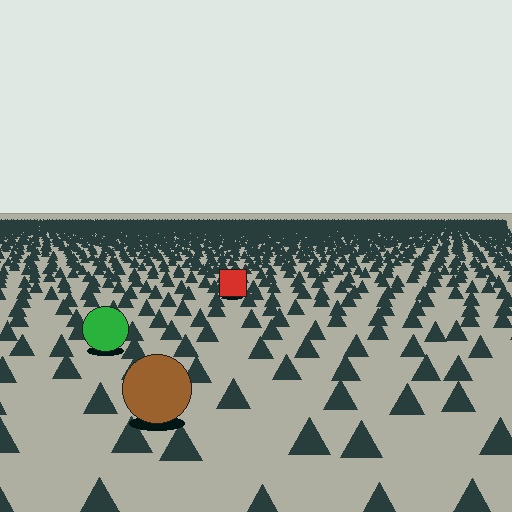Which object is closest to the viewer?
The brown circle is closest. The texture marks near it are larger and more spread out.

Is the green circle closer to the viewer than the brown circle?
No. The brown circle is closer — you can tell from the texture gradient: the ground texture is coarser near it.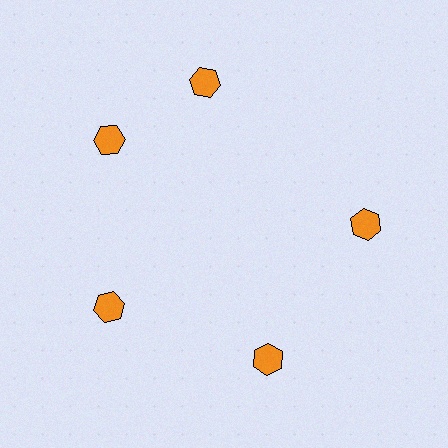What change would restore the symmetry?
The symmetry would be restored by rotating it back into even spacing with its neighbors so that all 5 hexagons sit at equal angles and equal distance from the center.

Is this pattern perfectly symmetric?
No. The 5 orange hexagons are arranged in a ring, but one element near the 1 o'clock position is rotated out of alignment along the ring, breaking the 5-fold rotational symmetry.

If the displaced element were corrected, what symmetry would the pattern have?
It would have 5-fold rotational symmetry — the pattern would map onto itself every 72 degrees.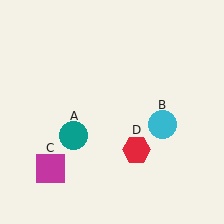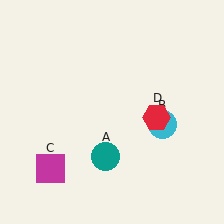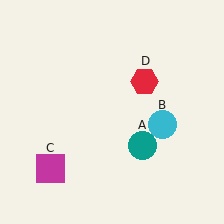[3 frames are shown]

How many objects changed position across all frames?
2 objects changed position: teal circle (object A), red hexagon (object D).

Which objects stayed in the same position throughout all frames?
Cyan circle (object B) and magenta square (object C) remained stationary.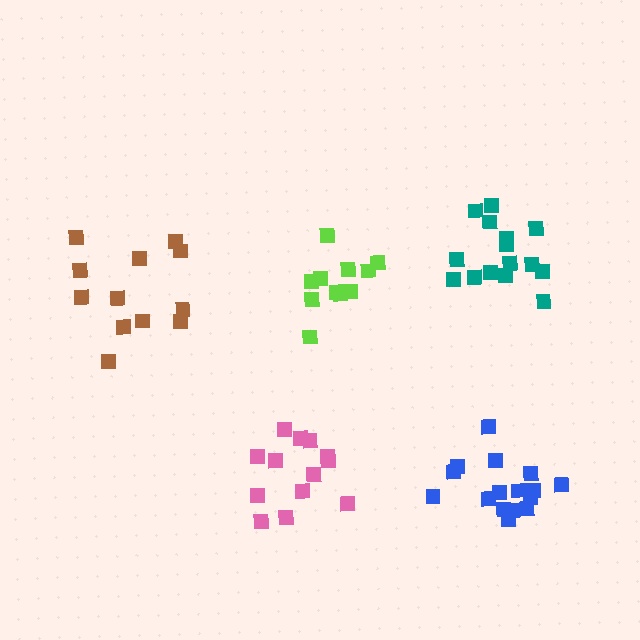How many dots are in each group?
Group 1: 15 dots, Group 2: 13 dots, Group 3: 12 dots, Group 4: 16 dots, Group 5: 12 dots (68 total).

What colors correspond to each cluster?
The clusters are colored: teal, pink, brown, blue, lime.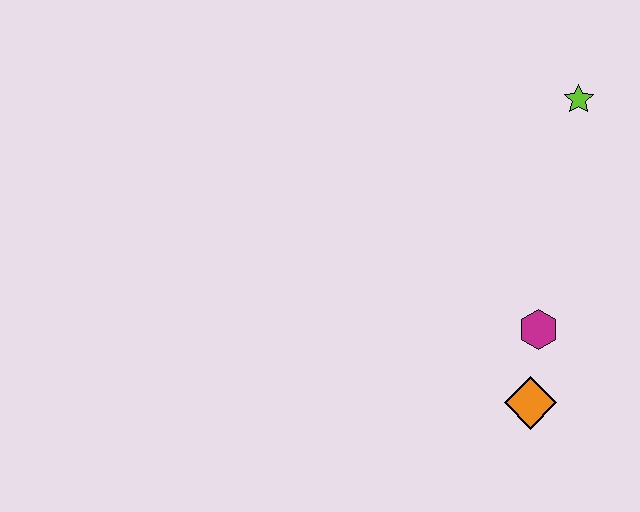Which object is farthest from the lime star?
The orange diamond is farthest from the lime star.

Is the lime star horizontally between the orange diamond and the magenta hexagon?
No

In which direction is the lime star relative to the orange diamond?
The lime star is above the orange diamond.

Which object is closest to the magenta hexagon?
The orange diamond is closest to the magenta hexagon.